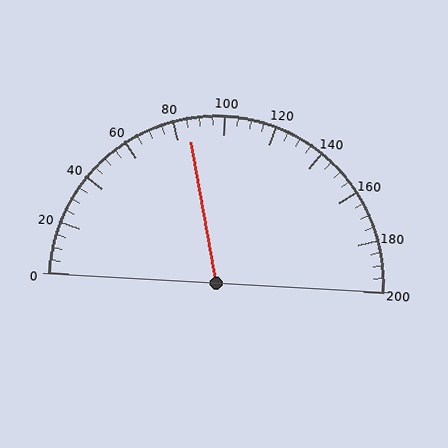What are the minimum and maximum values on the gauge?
The gauge ranges from 0 to 200.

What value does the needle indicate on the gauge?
The needle indicates approximately 85.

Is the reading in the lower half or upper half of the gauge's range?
The reading is in the lower half of the range (0 to 200).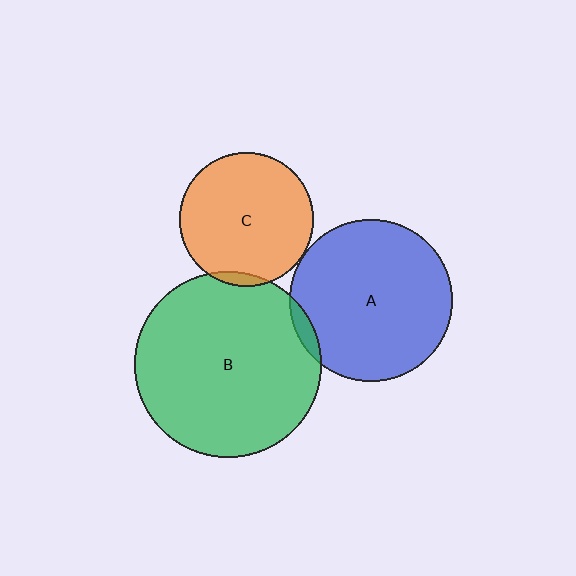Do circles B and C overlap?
Yes.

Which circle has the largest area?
Circle B (green).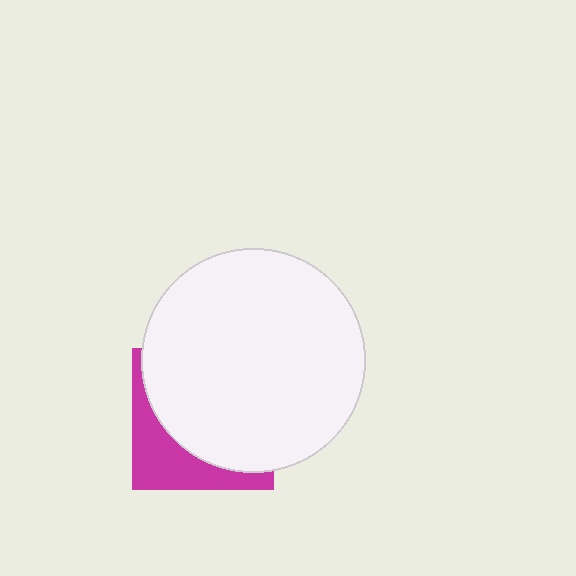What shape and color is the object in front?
The object in front is a white circle.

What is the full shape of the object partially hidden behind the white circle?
The partially hidden object is a magenta square.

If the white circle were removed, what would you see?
You would see the complete magenta square.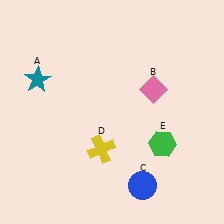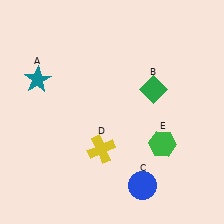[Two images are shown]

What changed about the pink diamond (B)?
In Image 1, B is pink. In Image 2, it changed to green.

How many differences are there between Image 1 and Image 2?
There is 1 difference between the two images.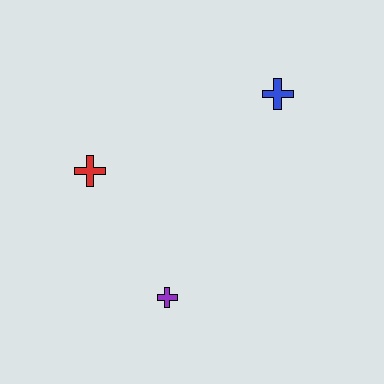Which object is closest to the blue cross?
The red cross is closest to the blue cross.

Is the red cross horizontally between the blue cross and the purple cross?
No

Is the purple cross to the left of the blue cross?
Yes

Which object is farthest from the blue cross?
The purple cross is farthest from the blue cross.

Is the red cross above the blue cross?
No